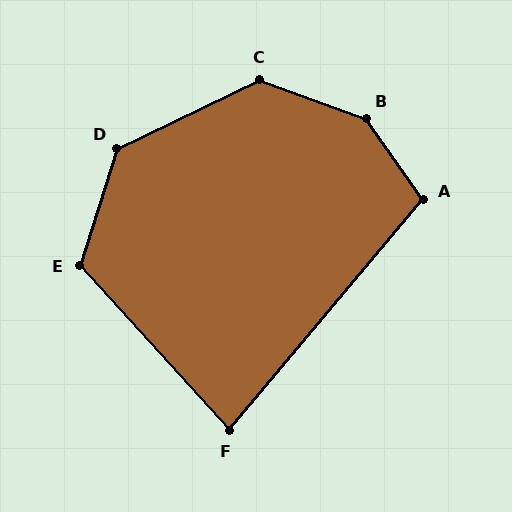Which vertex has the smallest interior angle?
F, at approximately 82 degrees.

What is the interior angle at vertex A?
Approximately 105 degrees (obtuse).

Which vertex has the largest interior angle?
B, at approximately 145 degrees.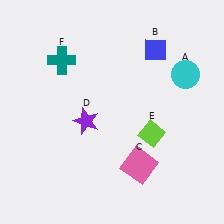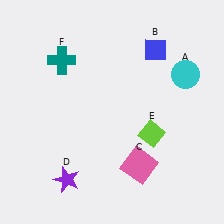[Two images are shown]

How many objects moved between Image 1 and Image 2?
1 object moved between the two images.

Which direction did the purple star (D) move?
The purple star (D) moved down.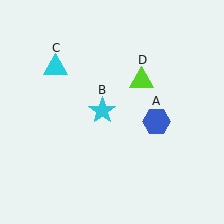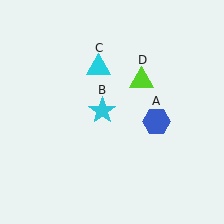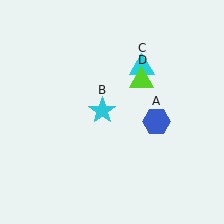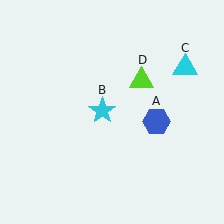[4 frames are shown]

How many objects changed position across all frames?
1 object changed position: cyan triangle (object C).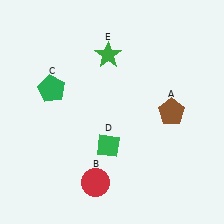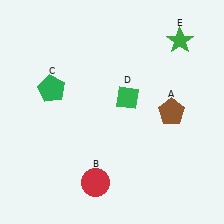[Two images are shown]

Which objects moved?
The objects that moved are: the green diamond (D), the green star (E).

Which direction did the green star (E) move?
The green star (E) moved right.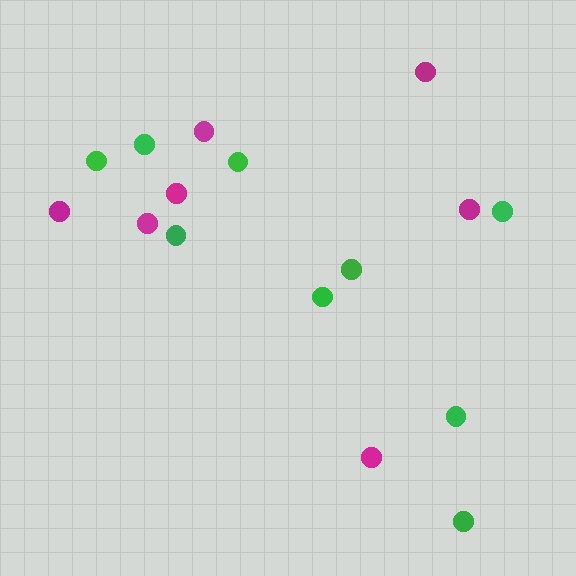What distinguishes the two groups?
There are 2 groups: one group of green circles (9) and one group of magenta circles (7).